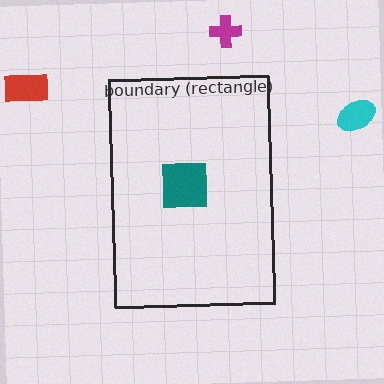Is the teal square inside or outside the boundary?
Inside.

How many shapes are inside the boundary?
1 inside, 3 outside.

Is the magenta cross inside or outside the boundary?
Outside.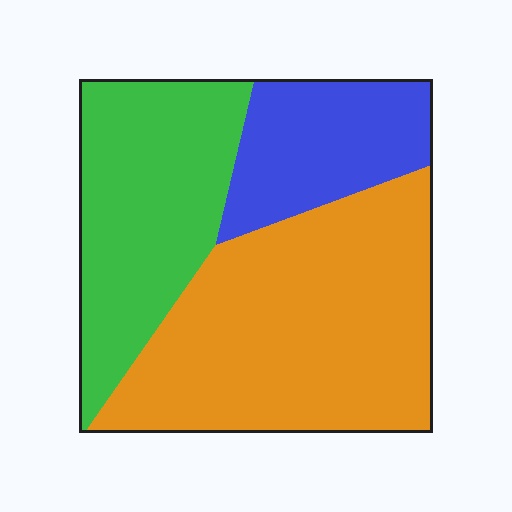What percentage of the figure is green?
Green covers about 30% of the figure.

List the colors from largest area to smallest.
From largest to smallest: orange, green, blue.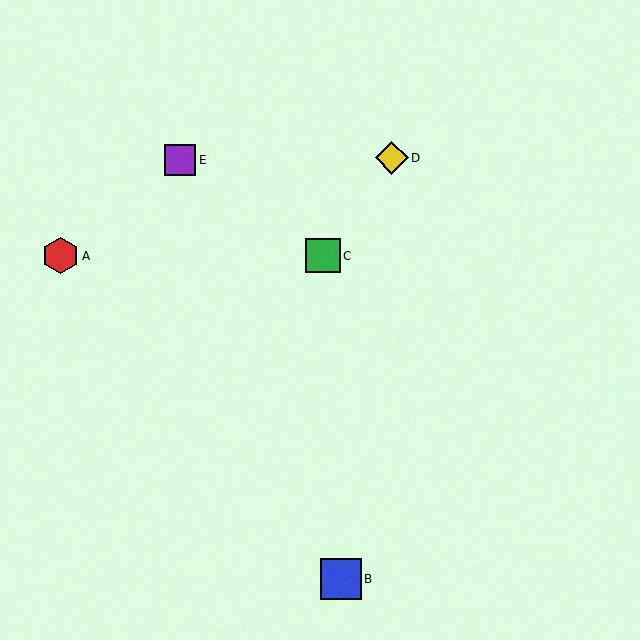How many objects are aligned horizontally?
2 objects (A, C) are aligned horizontally.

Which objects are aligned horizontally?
Objects A, C are aligned horizontally.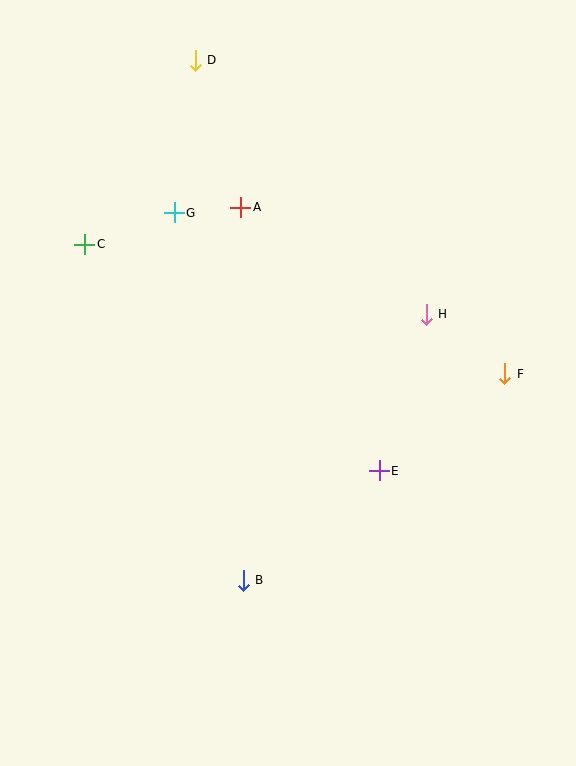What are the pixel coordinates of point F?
Point F is at (505, 374).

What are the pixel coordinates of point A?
Point A is at (241, 207).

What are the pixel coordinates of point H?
Point H is at (426, 314).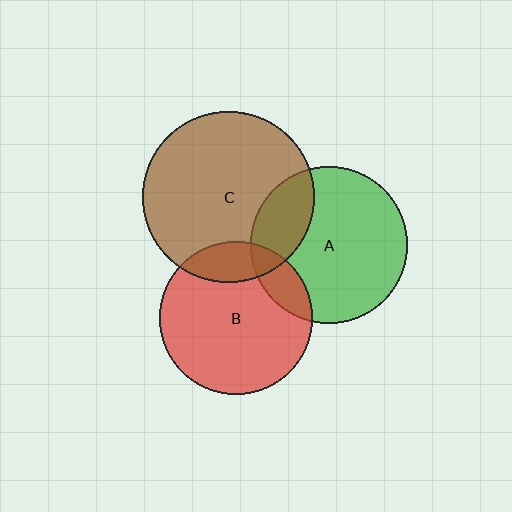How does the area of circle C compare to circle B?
Approximately 1.3 times.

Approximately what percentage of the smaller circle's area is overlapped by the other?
Approximately 20%.